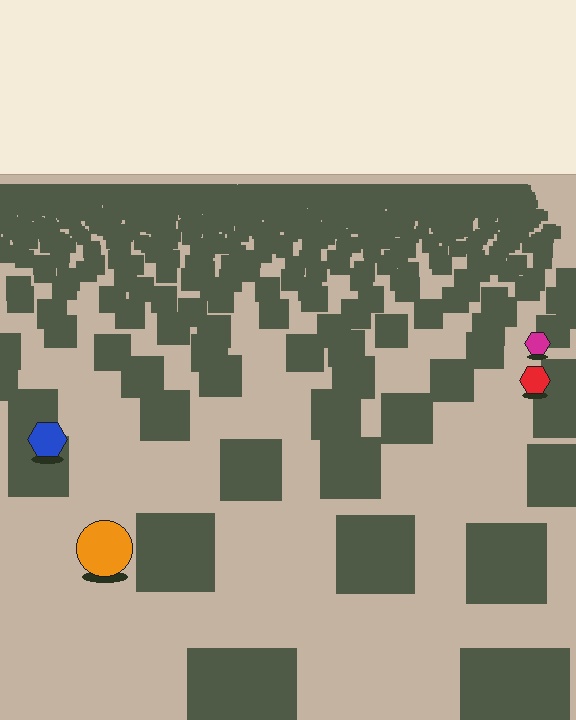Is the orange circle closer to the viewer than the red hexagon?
Yes. The orange circle is closer — you can tell from the texture gradient: the ground texture is coarser near it.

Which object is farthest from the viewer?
The magenta hexagon is farthest from the viewer. It appears smaller and the ground texture around it is denser.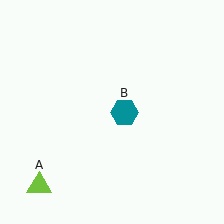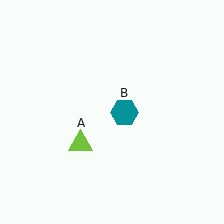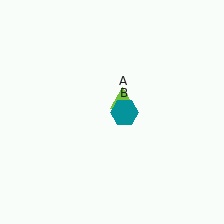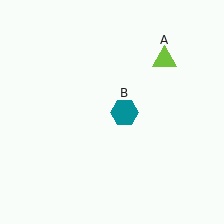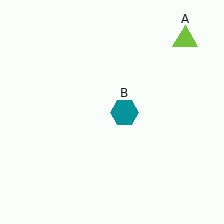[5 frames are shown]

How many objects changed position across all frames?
1 object changed position: lime triangle (object A).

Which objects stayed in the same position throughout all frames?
Teal hexagon (object B) remained stationary.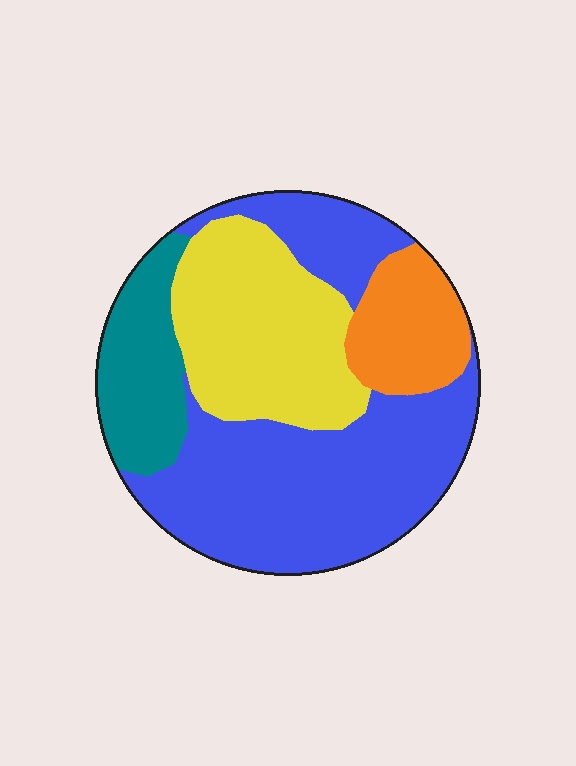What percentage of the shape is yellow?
Yellow covers 26% of the shape.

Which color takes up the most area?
Blue, at roughly 50%.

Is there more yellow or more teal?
Yellow.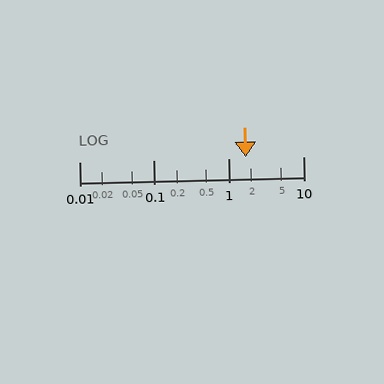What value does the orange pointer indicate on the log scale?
The pointer indicates approximately 1.7.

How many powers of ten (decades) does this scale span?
The scale spans 3 decades, from 0.01 to 10.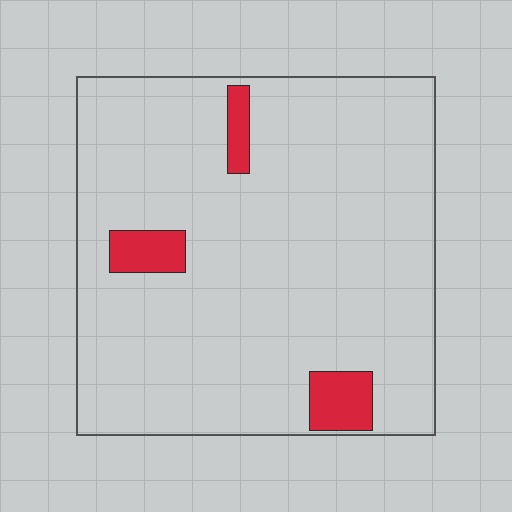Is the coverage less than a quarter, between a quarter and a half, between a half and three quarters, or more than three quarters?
Less than a quarter.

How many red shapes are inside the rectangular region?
3.